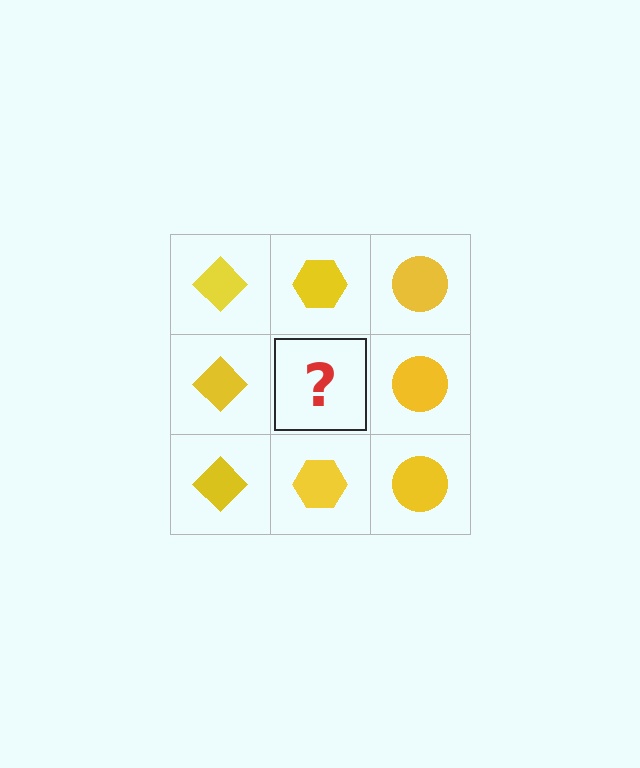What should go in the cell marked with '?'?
The missing cell should contain a yellow hexagon.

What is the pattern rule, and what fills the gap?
The rule is that each column has a consistent shape. The gap should be filled with a yellow hexagon.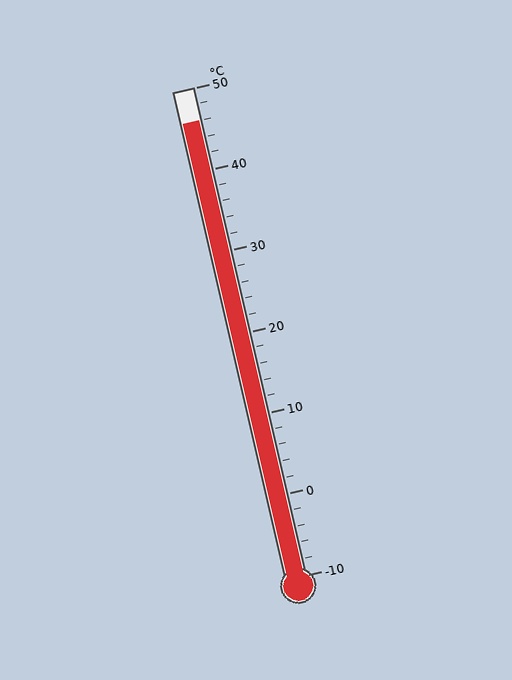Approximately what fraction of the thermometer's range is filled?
The thermometer is filled to approximately 95% of its range.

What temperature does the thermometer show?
The thermometer shows approximately 46°C.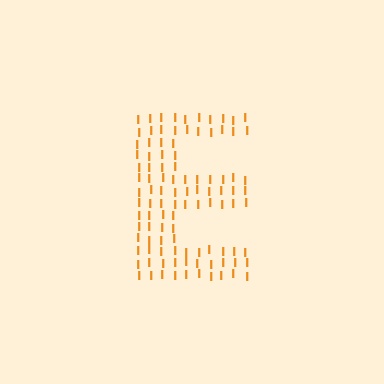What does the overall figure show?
The overall figure shows the letter E.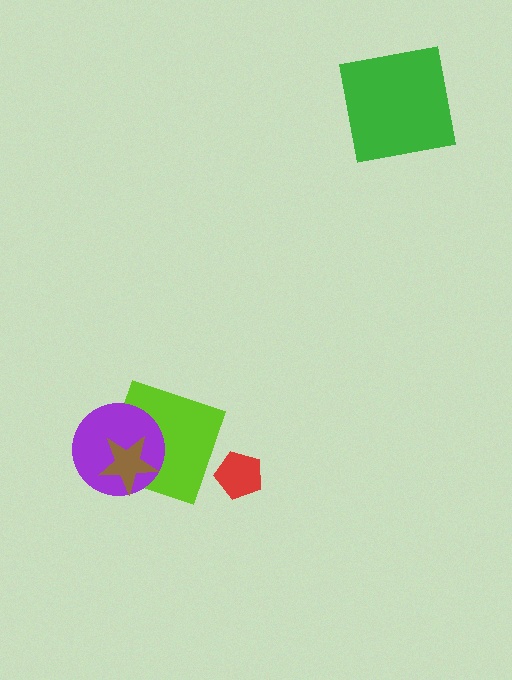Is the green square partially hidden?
No, no other shape covers it.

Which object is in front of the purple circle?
The brown star is in front of the purple circle.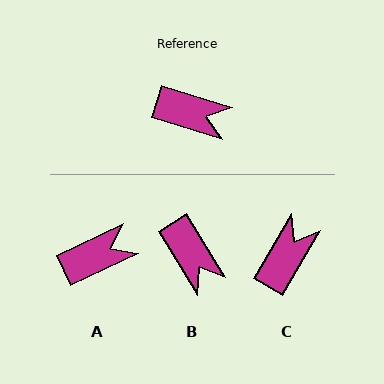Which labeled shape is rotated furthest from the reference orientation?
C, about 77 degrees away.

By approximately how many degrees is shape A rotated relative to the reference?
Approximately 43 degrees counter-clockwise.